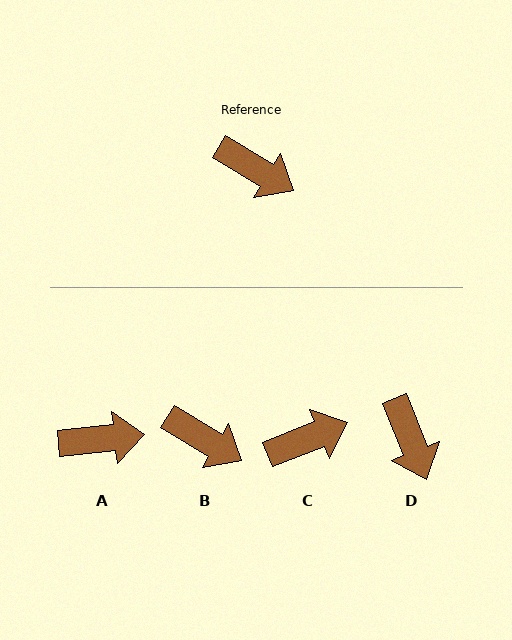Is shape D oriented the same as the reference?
No, it is off by about 38 degrees.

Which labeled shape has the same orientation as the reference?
B.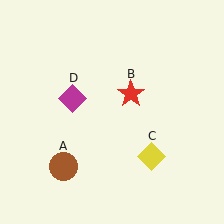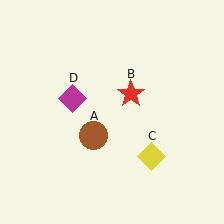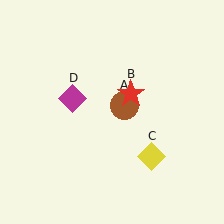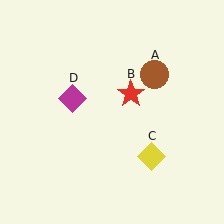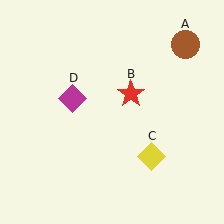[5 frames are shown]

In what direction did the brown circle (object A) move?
The brown circle (object A) moved up and to the right.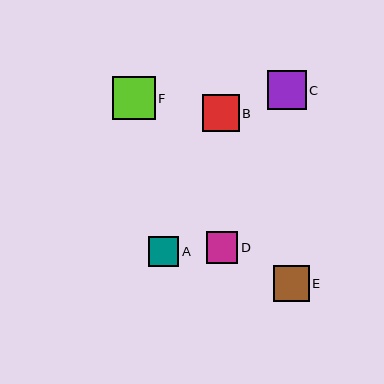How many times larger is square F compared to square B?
Square F is approximately 1.2 times the size of square B.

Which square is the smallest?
Square A is the smallest with a size of approximately 30 pixels.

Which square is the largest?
Square F is the largest with a size of approximately 43 pixels.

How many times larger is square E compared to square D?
Square E is approximately 1.1 times the size of square D.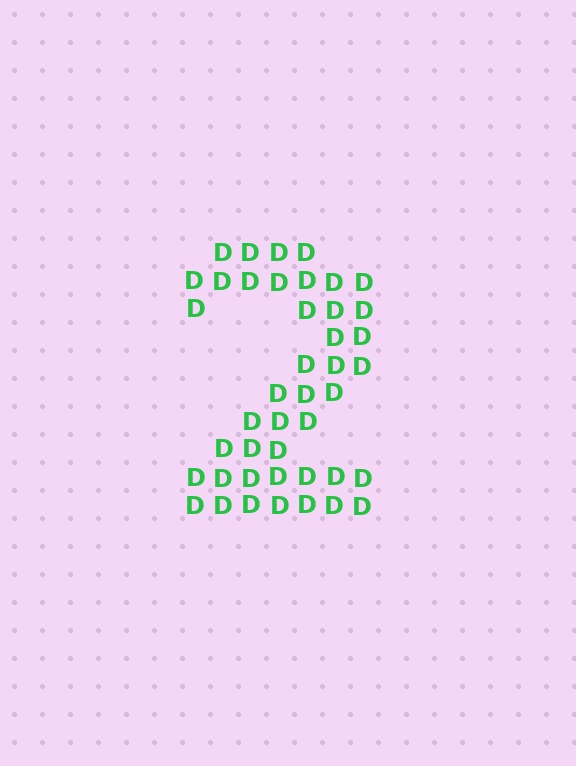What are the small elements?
The small elements are letter D's.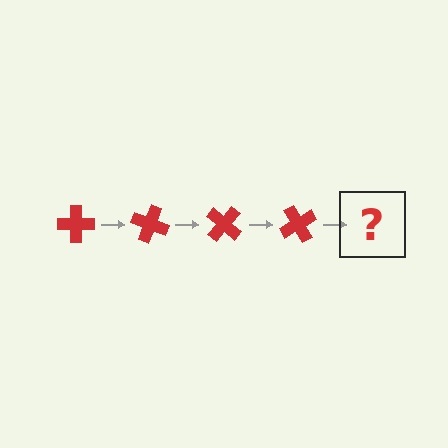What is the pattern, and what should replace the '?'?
The pattern is that the cross rotates 20 degrees each step. The '?' should be a red cross rotated 80 degrees.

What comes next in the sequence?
The next element should be a red cross rotated 80 degrees.